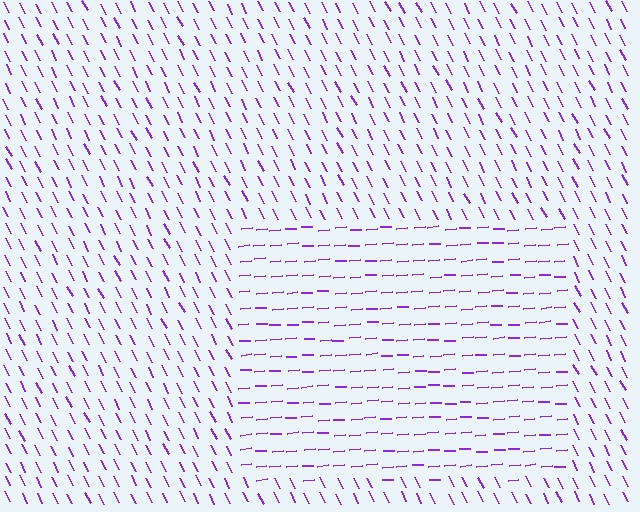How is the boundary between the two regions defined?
The boundary is defined purely by a change in line orientation (approximately 67 degrees difference). All lines are the same color and thickness.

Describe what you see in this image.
The image is filled with small purple line segments. A rectangle region in the image has lines oriented differently from the surrounding lines, creating a visible texture boundary.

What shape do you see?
I see a rectangle.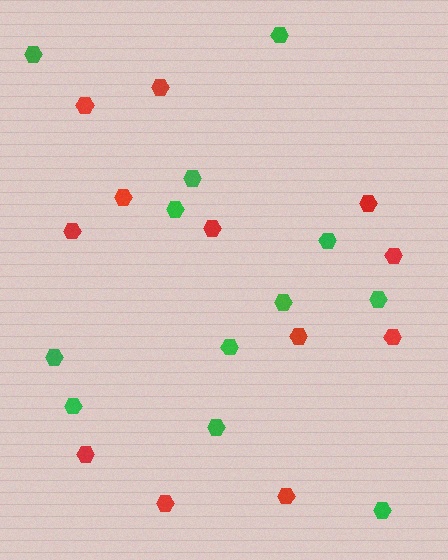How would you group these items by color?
There are 2 groups: one group of red hexagons (12) and one group of green hexagons (12).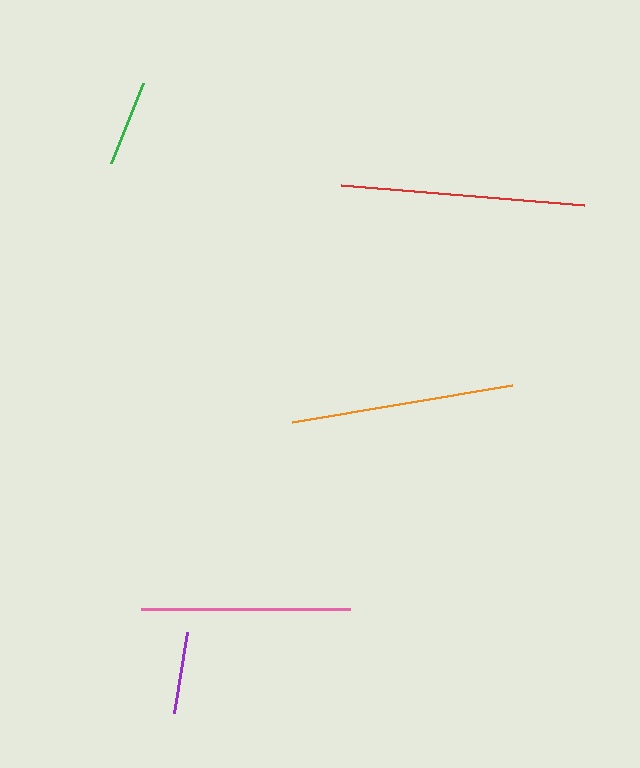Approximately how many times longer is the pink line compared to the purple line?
The pink line is approximately 2.6 times the length of the purple line.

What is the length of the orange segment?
The orange segment is approximately 222 pixels long.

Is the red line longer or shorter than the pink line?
The red line is longer than the pink line.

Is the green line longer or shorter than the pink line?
The pink line is longer than the green line.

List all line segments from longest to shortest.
From longest to shortest: red, orange, pink, green, purple.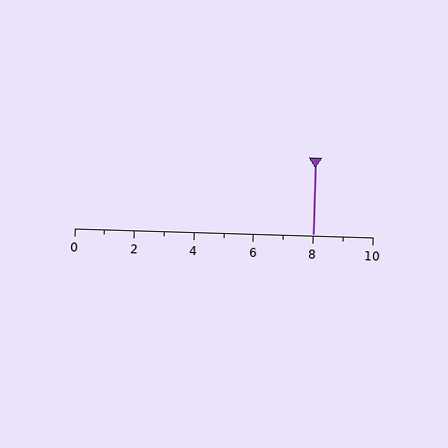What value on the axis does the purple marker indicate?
The marker indicates approximately 8.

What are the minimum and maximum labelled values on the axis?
The axis runs from 0 to 10.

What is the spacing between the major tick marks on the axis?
The major ticks are spaced 2 apart.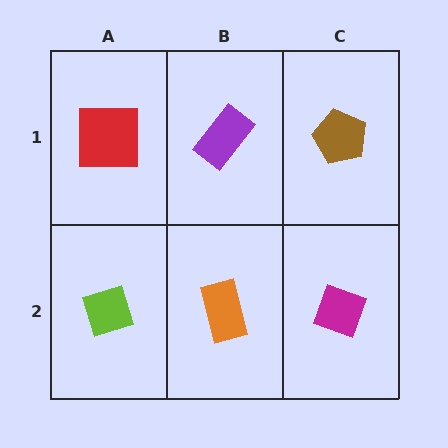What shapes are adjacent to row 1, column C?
A magenta diamond (row 2, column C), a purple rectangle (row 1, column B).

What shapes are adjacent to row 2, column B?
A purple rectangle (row 1, column B), a lime diamond (row 2, column A), a magenta diamond (row 2, column C).